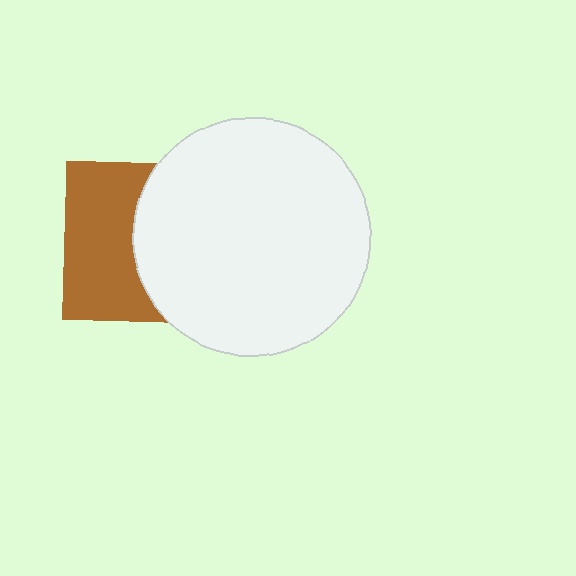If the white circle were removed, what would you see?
You would see the complete brown square.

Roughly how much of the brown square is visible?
About half of it is visible (roughly 49%).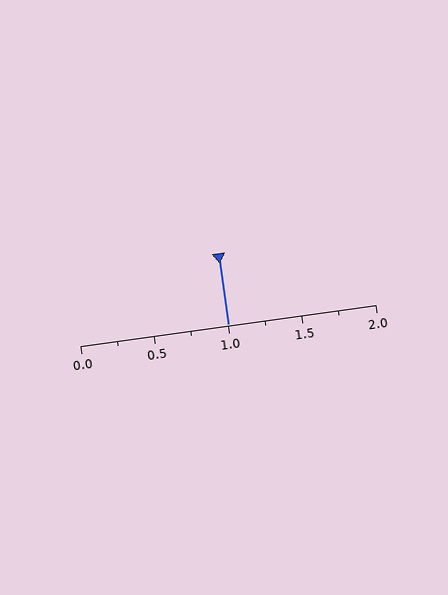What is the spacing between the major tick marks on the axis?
The major ticks are spaced 0.5 apart.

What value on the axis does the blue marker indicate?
The marker indicates approximately 1.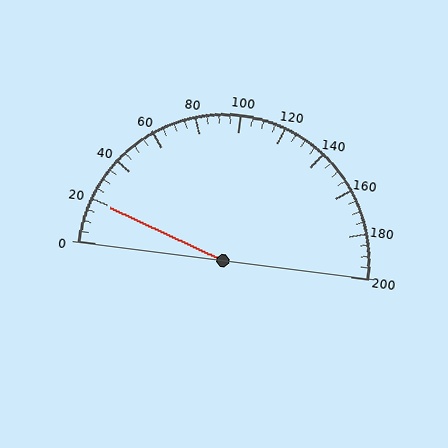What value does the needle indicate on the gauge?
The needle indicates approximately 20.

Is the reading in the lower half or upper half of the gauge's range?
The reading is in the lower half of the range (0 to 200).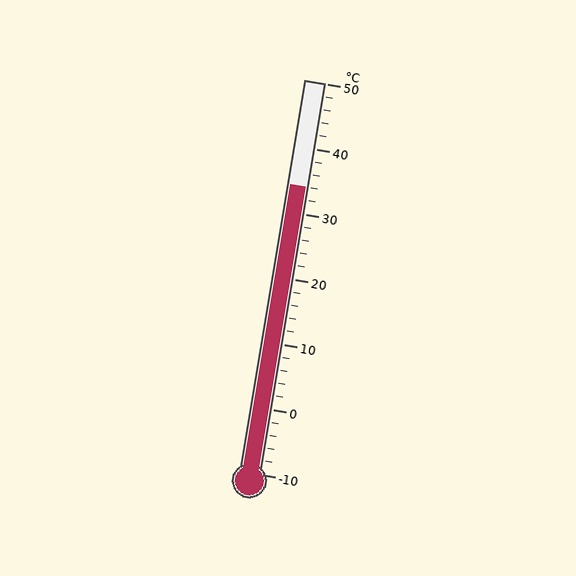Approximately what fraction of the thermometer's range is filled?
The thermometer is filled to approximately 75% of its range.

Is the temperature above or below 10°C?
The temperature is above 10°C.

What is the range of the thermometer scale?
The thermometer scale ranges from -10°C to 50°C.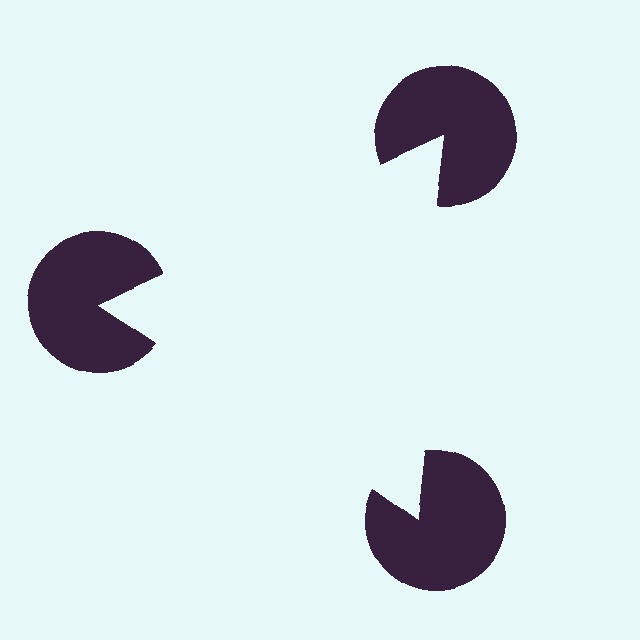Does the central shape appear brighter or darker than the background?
It typically appears slightly brighter than the background, even though no actual brightness change is drawn.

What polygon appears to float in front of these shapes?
An illusory triangle — its edges are inferred from the aligned wedge cuts in the pac-man discs, not physically drawn.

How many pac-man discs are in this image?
There are 3 — one at each vertex of the illusory triangle.